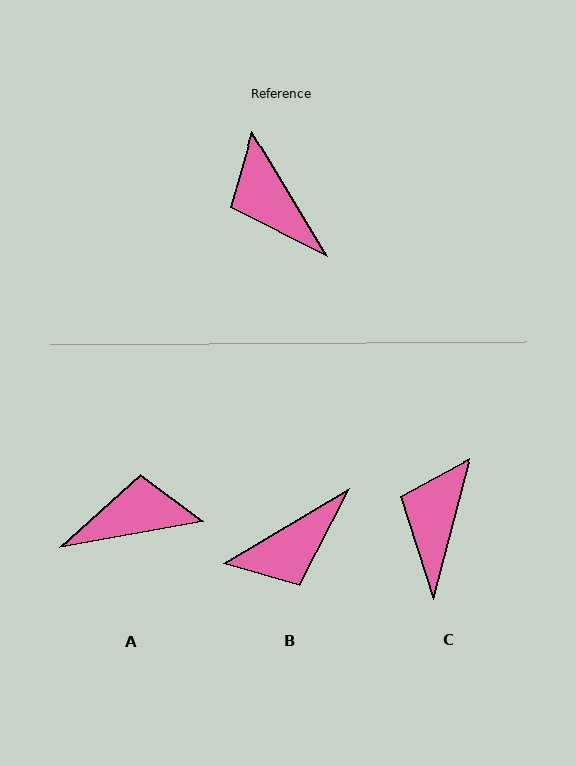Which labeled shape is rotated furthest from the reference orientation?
A, about 111 degrees away.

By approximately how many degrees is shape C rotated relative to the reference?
Approximately 46 degrees clockwise.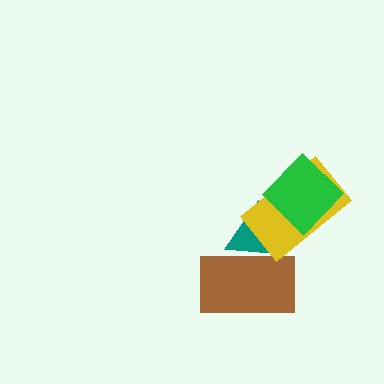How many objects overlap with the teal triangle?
3 objects overlap with the teal triangle.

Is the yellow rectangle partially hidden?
Yes, it is partially covered by another shape.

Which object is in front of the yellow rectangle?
The green diamond is in front of the yellow rectangle.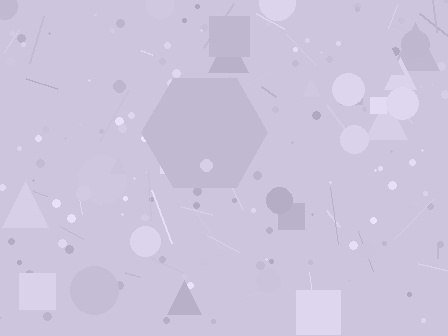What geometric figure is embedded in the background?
A hexagon is embedded in the background.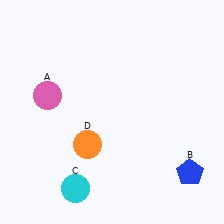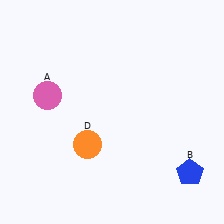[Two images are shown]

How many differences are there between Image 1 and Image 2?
There is 1 difference between the two images.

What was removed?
The cyan circle (C) was removed in Image 2.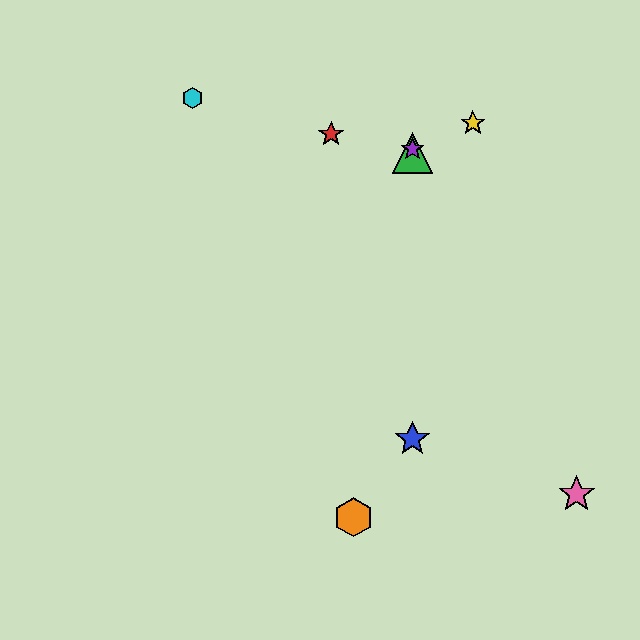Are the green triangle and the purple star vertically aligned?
Yes, both are at x≈412.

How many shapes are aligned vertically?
3 shapes (the blue star, the green triangle, the purple star) are aligned vertically.